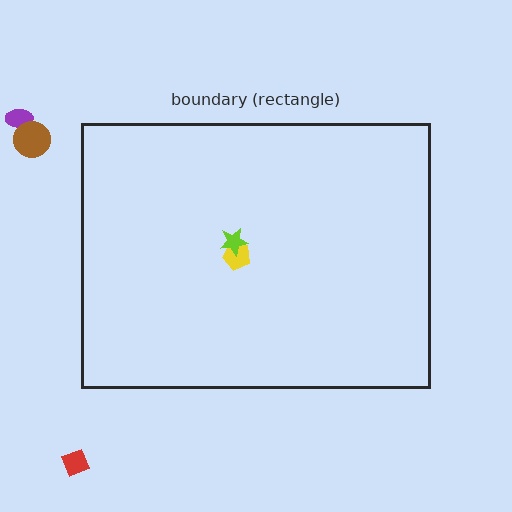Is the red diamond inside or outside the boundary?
Outside.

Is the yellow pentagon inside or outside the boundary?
Inside.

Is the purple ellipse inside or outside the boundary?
Outside.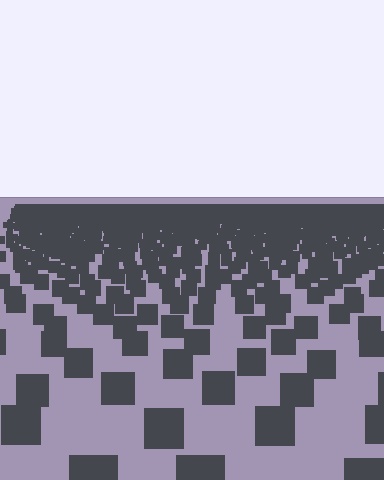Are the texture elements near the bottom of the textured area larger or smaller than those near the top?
Larger. Near the bottom, elements are closer to the viewer and appear at a bigger on-screen size.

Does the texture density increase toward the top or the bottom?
Density increases toward the top.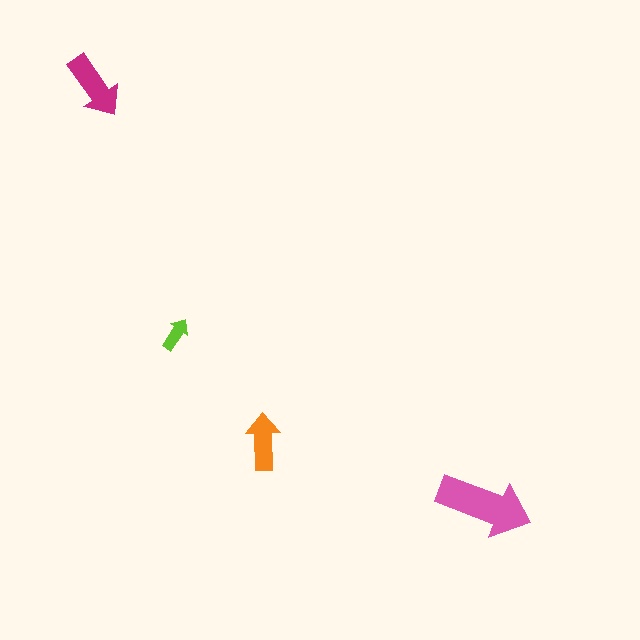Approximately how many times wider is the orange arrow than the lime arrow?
About 1.5 times wider.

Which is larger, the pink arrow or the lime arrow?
The pink one.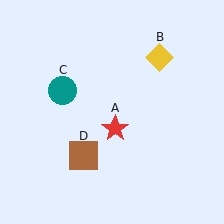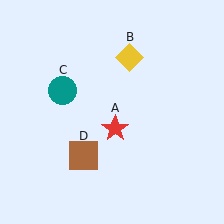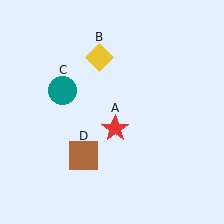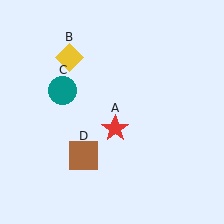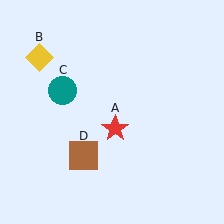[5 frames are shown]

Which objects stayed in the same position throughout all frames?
Red star (object A) and teal circle (object C) and brown square (object D) remained stationary.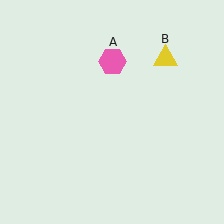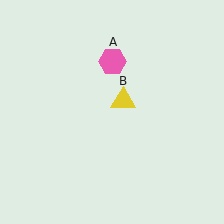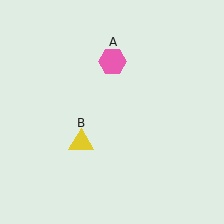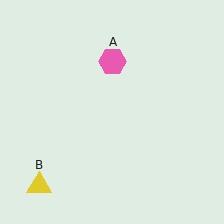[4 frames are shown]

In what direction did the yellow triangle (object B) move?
The yellow triangle (object B) moved down and to the left.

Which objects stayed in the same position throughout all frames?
Pink hexagon (object A) remained stationary.